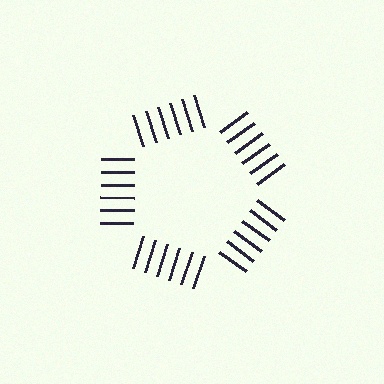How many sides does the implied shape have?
5 sides — the line-ends trace a pentagon.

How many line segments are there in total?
30 — 6 along each of the 5 edges.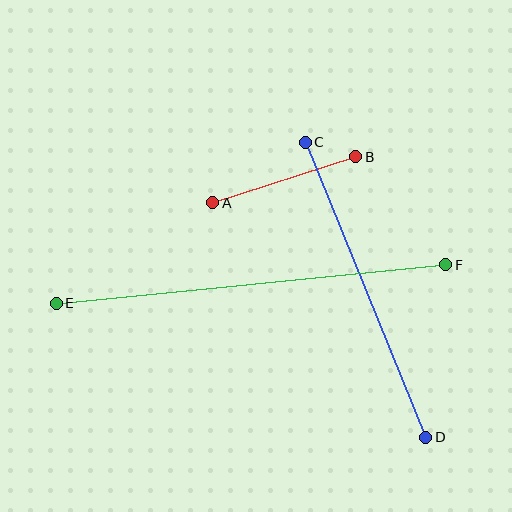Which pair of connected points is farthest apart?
Points E and F are farthest apart.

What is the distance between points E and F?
The distance is approximately 391 pixels.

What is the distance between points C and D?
The distance is approximately 319 pixels.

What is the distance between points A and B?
The distance is approximately 150 pixels.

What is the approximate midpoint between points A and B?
The midpoint is at approximately (284, 180) pixels.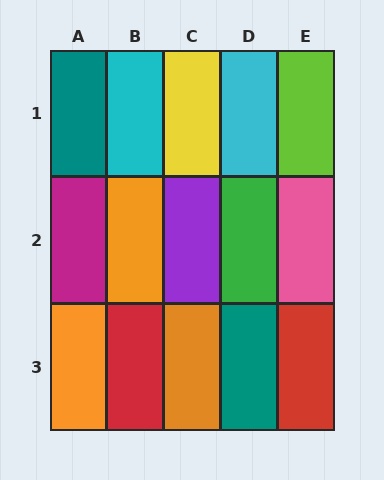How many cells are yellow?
1 cell is yellow.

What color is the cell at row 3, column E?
Red.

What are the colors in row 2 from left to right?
Magenta, orange, purple, green, pink.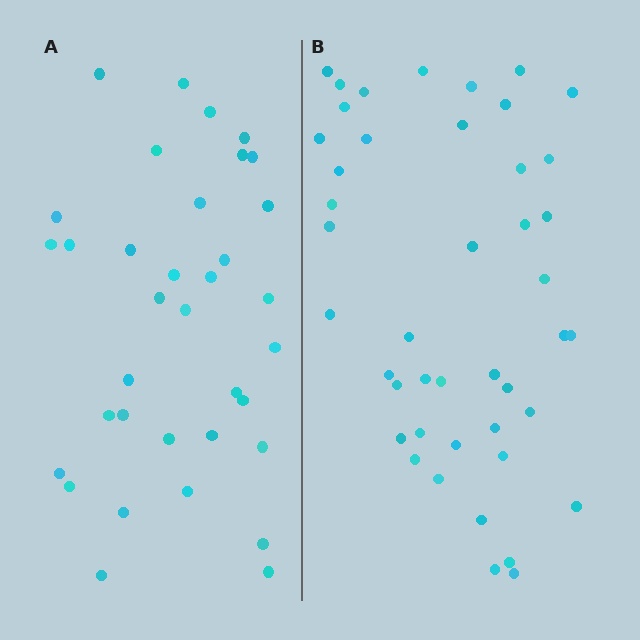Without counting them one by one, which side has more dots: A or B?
Region B (the right region) has more dots.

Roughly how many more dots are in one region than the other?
Region B has roughly 8 or so more dots than region A.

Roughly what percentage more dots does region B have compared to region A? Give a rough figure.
About 25% more.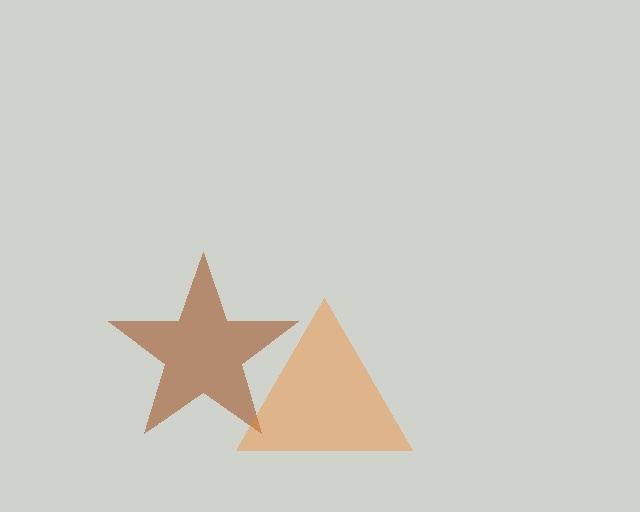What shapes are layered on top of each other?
The layered shapes are: a brown star, an orange triangle.